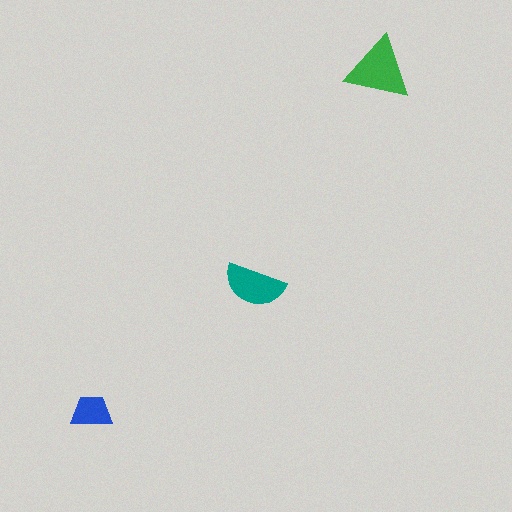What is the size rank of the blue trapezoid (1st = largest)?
3rd.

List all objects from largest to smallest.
The green triangle, the teal semicircle, the blue trapezoid.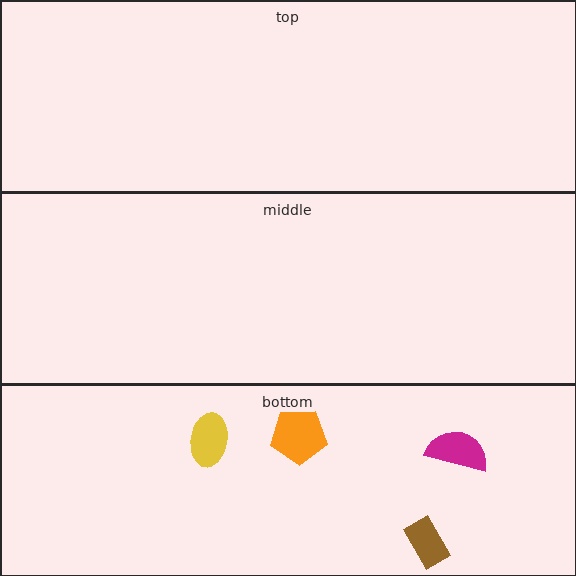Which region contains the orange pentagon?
The bottom region.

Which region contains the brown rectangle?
The bottom region.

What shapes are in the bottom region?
The magenta semicircle, the yellow ellipse, the brown rectangle, the orange pentagon.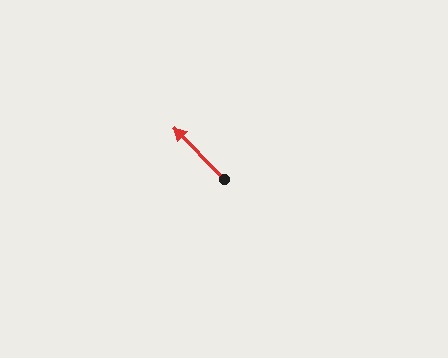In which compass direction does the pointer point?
Northwest.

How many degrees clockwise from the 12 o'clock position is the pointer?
Approximately 315 degrees.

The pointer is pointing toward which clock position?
Roughly 11 o'clock.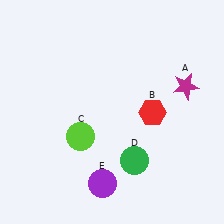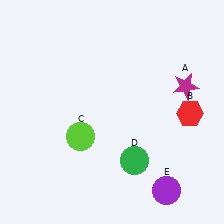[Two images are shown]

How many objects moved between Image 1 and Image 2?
2 objects moved between the two images.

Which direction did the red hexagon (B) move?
The red hexagon (B) moved right.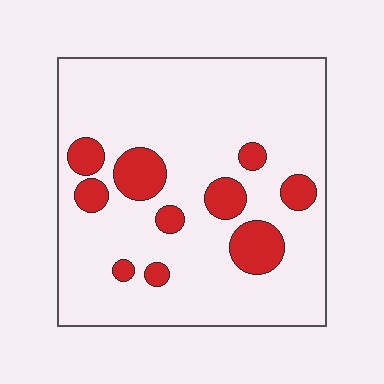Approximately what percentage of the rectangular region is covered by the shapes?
Approximately 15%.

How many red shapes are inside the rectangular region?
10.